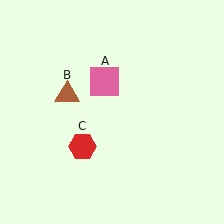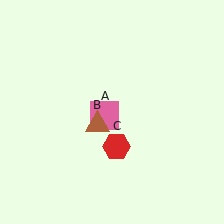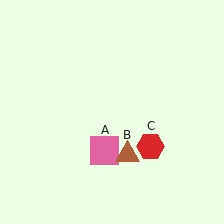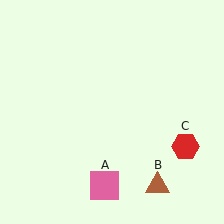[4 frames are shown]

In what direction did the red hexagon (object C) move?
The red hexagon (object C) moved right.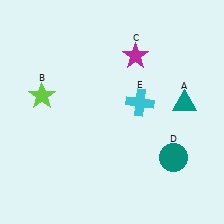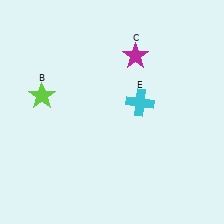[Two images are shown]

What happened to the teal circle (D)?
The teal circle (D) was removed in Image 2. It was in the bottom-right area of Image 1.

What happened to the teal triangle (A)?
The teal triangle (A) was removed in Image 2. It was in the top-right area of Image 1.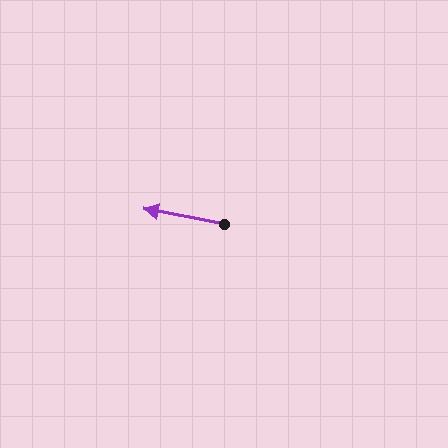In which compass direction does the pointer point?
West.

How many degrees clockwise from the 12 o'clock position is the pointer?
Approximately 281 degrees.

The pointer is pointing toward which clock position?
Roughly 9 o'clock.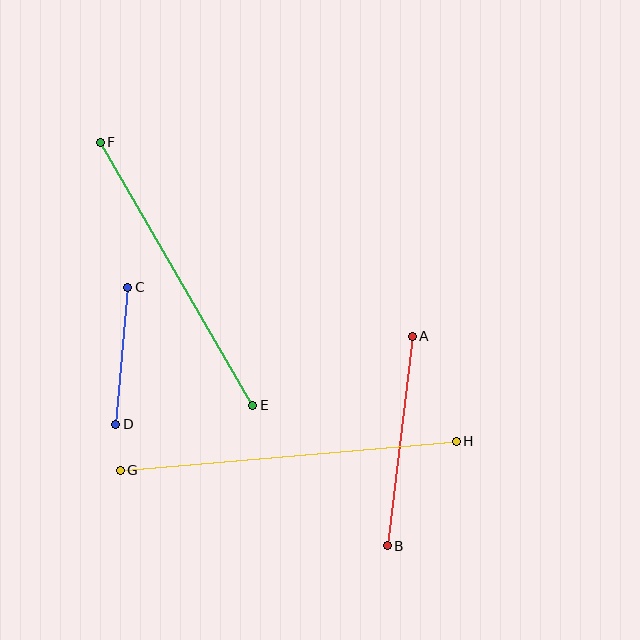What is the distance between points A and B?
The distance is approximately 211 pixels.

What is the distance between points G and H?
The distance is approximately 338 pixels.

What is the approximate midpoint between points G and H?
The midpoint is at approximately (288, 456) pixels.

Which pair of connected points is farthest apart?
Points G and H are farthest apart.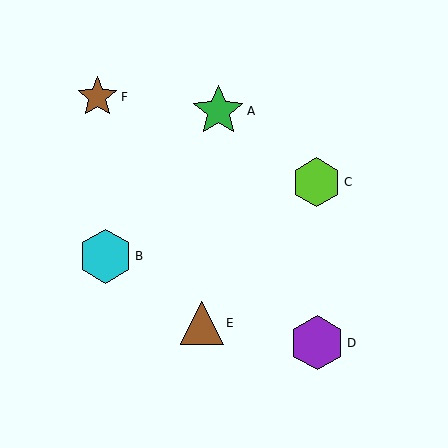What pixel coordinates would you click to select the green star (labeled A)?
Click at (218, 111) to select the green star A.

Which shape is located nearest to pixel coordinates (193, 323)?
The brown triangle (labeled E) at (202, 323) is nearest to that location.